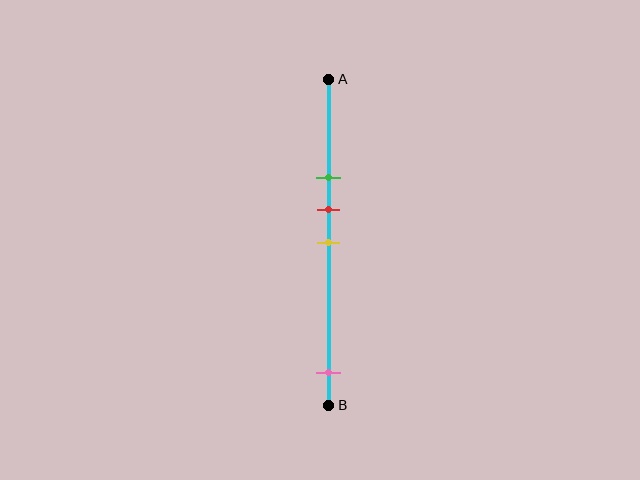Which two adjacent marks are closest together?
The red and yellow marks are the closest adjacent pair.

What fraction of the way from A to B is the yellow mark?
The yellow mark is approximately 50% (0.5) of the way from A to B.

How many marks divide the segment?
There are 4 marks dividing the segment.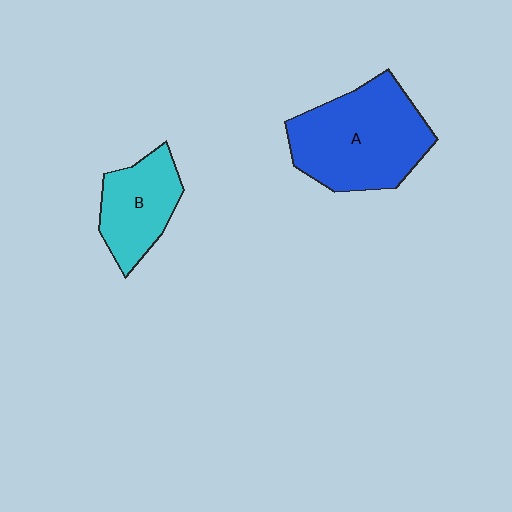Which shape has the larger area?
Shape A (blue).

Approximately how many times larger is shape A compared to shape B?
Approximately 1.7 times.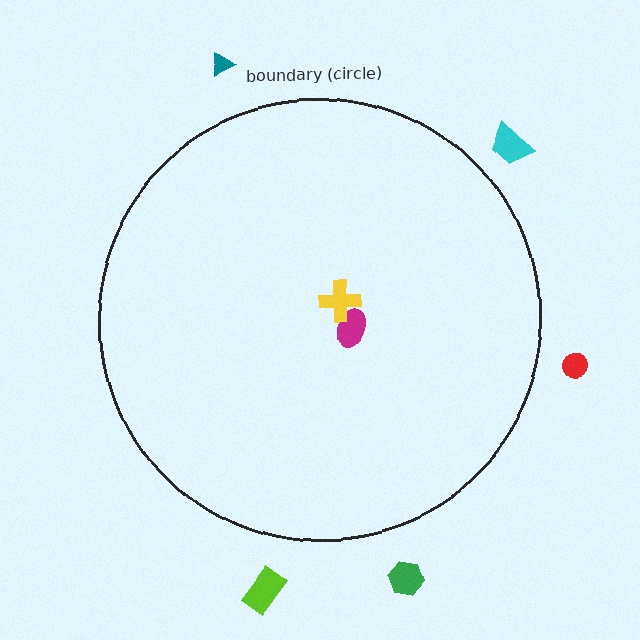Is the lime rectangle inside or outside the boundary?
Outside.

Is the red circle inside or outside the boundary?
Outside.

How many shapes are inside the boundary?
2 inside, 5 outside.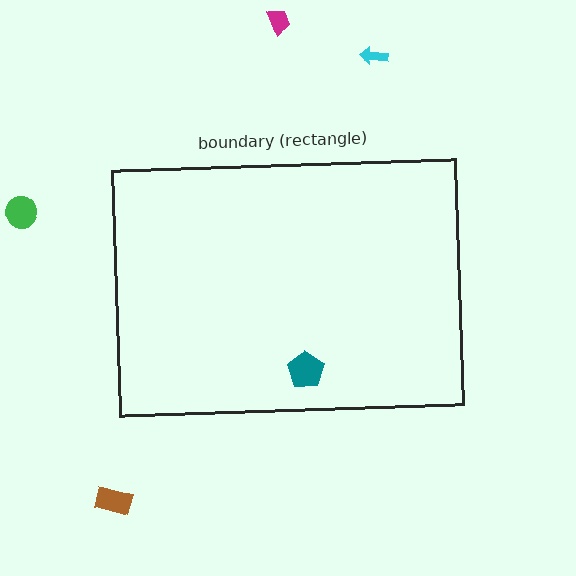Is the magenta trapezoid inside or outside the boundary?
Outside.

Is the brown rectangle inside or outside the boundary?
Outside.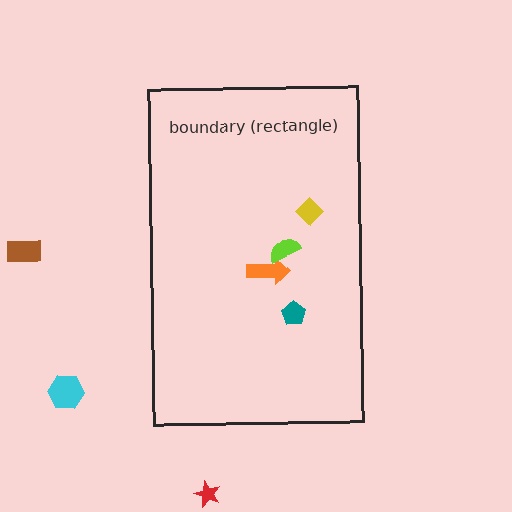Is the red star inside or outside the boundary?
Outside.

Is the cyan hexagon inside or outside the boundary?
Outside.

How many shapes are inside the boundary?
4 inside, 3 outside.